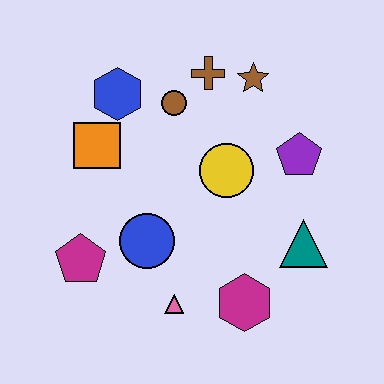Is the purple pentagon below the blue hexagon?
Yes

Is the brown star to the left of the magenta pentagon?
No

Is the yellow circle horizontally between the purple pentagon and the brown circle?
Yes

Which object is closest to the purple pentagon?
The yellow circle is closest to the purple pentagon.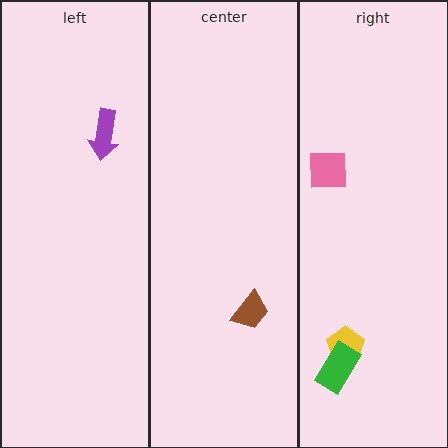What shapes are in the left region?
The purple arrow.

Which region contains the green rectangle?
The right region.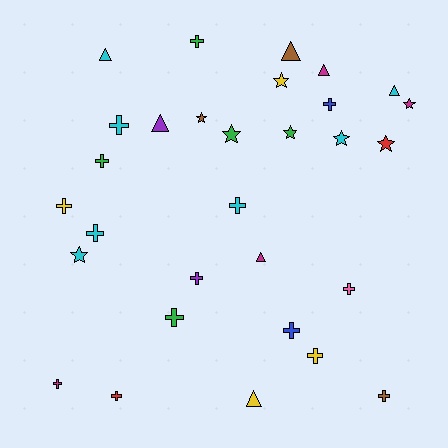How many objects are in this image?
There are 30 objects.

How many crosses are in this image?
There are 15 crosses.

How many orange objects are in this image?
There are no orange objects.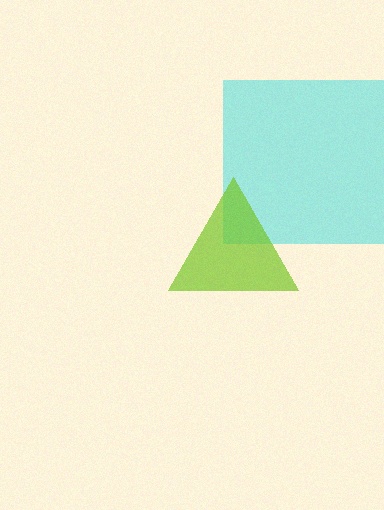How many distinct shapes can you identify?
There are 2 distinct shapes: a cyan square, a lime triangle.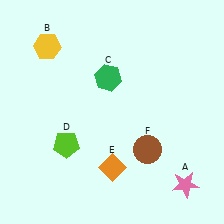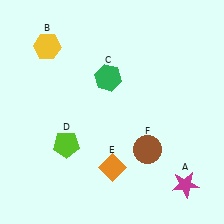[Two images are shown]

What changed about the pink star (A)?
In Image 1, A is pink. In Image 2, it changed to magenta.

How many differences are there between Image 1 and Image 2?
There is 1 difference between the two images.